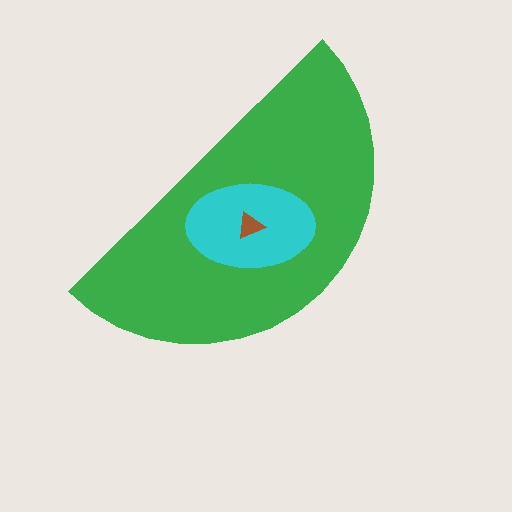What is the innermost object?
The brown triangle.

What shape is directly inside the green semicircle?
The cyan ellipse.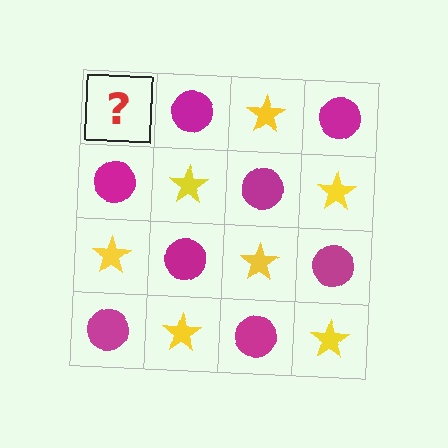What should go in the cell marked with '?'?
The missing cell should contain a yellow star.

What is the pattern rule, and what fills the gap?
The rule is that it alternates yellow star and magenta circle in a checkerboard pattern. The gap should be filled with a yellow star.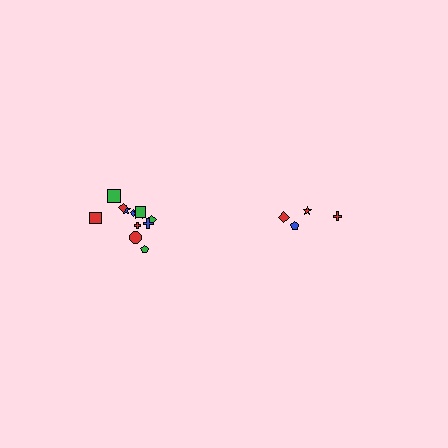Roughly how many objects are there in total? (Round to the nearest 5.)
Roughly 15 objects in total.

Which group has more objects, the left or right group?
The left group.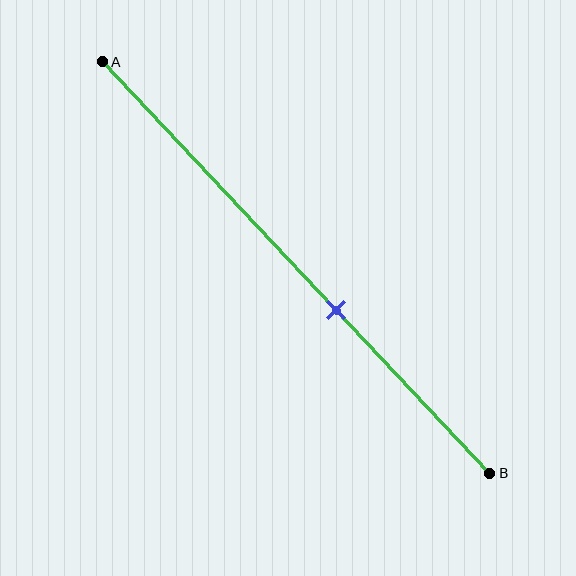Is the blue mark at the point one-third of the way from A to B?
No, the mark is at about 60% from A, not at the 33% one-third point.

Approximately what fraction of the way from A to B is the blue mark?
The blue mark is approximately 60% of the way from A to B.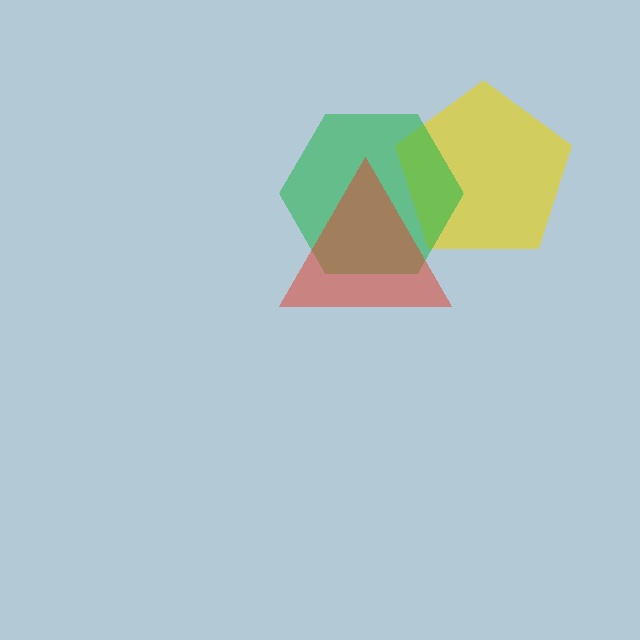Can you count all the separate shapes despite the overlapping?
Yes, there are 3 separate shapes.